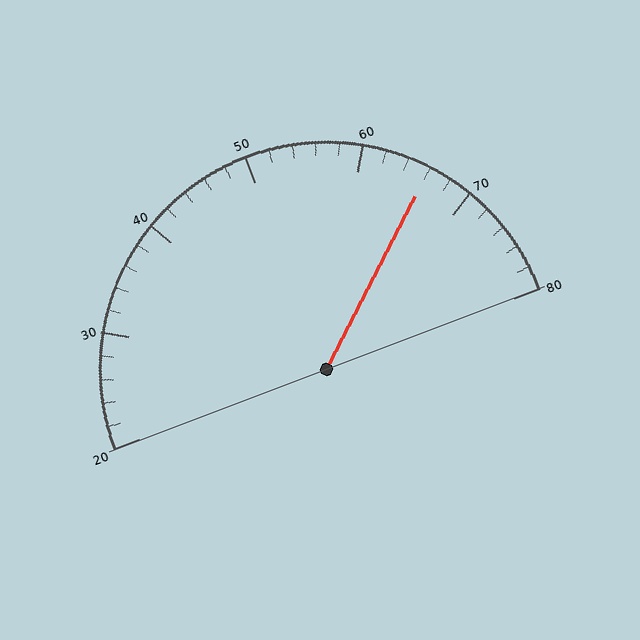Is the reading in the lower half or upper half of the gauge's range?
The reading is in the upper half of the range (20 to 80).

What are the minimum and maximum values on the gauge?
The gauge ranges from 20 to 80.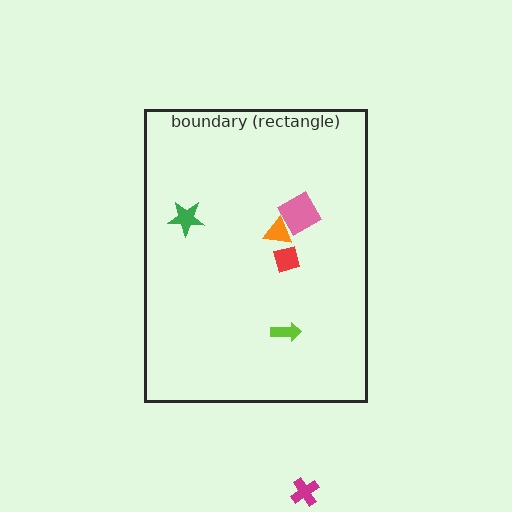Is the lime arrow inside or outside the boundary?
Inside.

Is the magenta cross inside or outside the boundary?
Outside.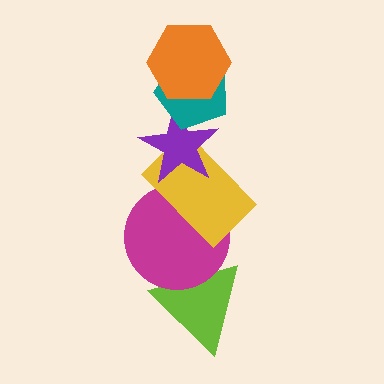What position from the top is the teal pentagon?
The teal pentagon is 2nd from the top.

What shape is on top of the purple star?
The teal pentagon is on top of the purple star.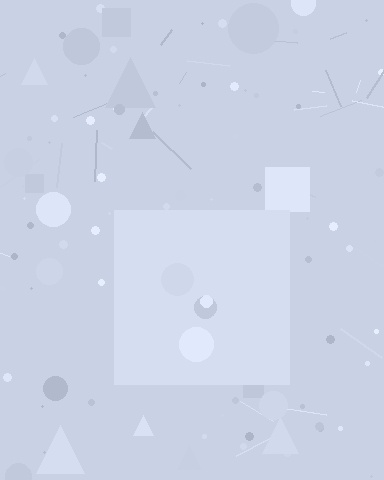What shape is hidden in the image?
A square is hidden in the image.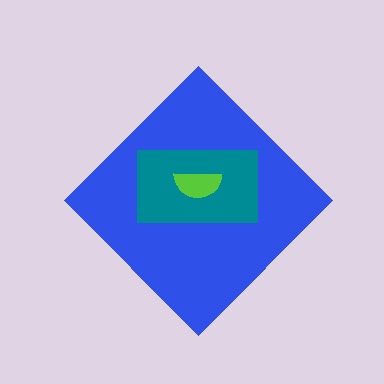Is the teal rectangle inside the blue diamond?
Yes.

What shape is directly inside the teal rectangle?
The lime semicircle.